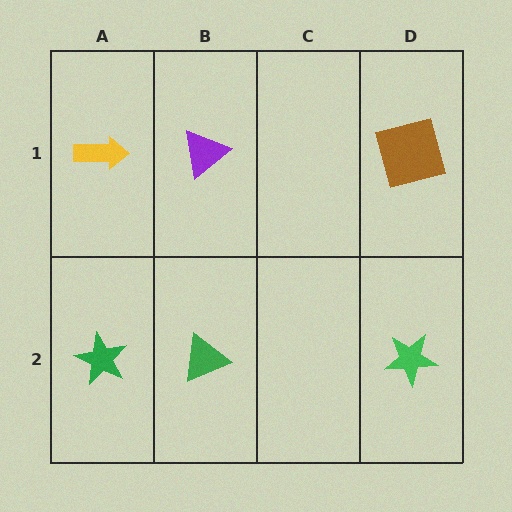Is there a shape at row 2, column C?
No, that cell is empty.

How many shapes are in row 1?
3 shapes.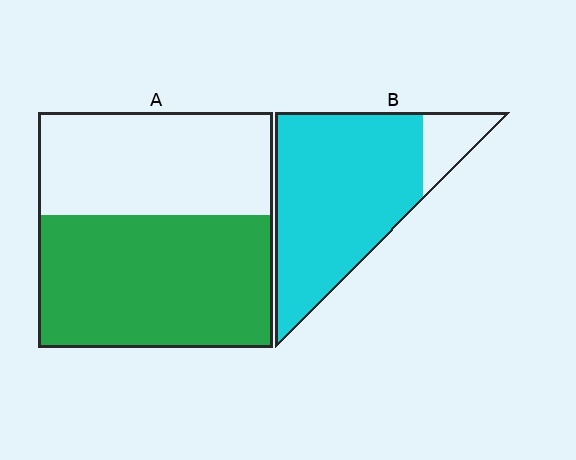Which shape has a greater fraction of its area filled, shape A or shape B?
Shape B.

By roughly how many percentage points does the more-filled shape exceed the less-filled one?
By roughly 30 percentage points (B over A).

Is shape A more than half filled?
Yes.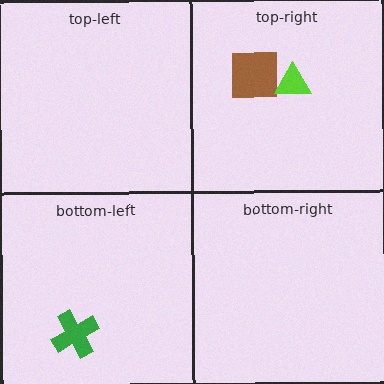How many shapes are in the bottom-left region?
1.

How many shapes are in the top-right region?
2.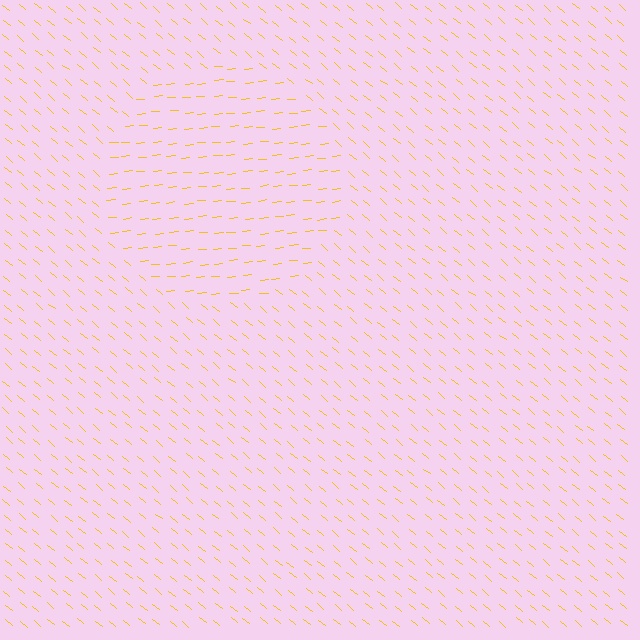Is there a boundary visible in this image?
Yes, there is a texture boundary formed by a change in line orientation.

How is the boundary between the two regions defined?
The boundary is defined purely by a change in line orientation (approximately 45 degrees difference). All lines are the same color and thickness.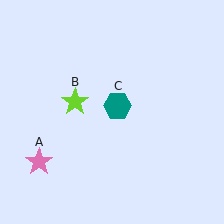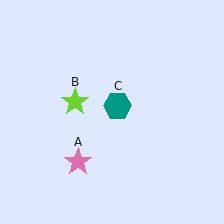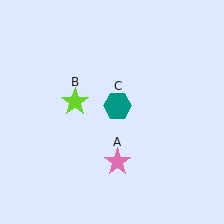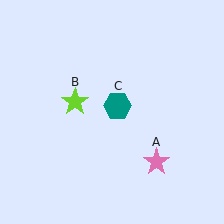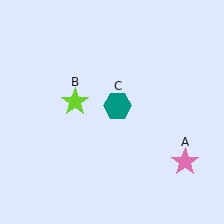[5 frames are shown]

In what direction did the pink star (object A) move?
The pink star (object A) moved right.